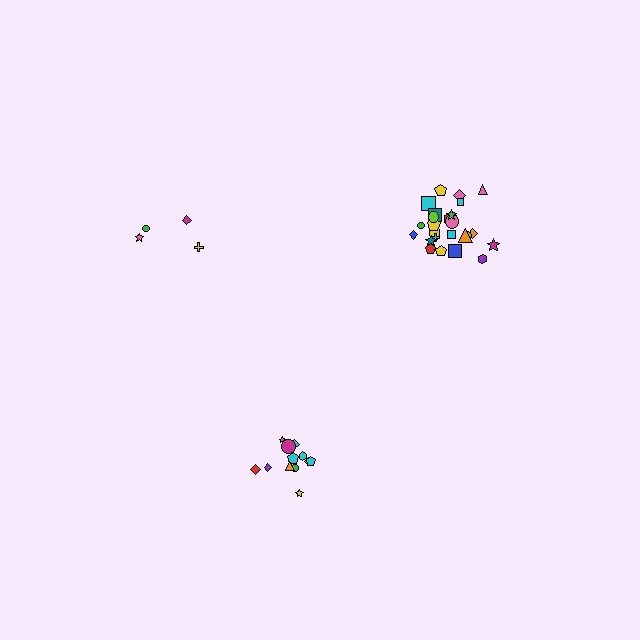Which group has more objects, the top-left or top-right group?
The top-right group.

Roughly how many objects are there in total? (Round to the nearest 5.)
Roughly 40 objects in total.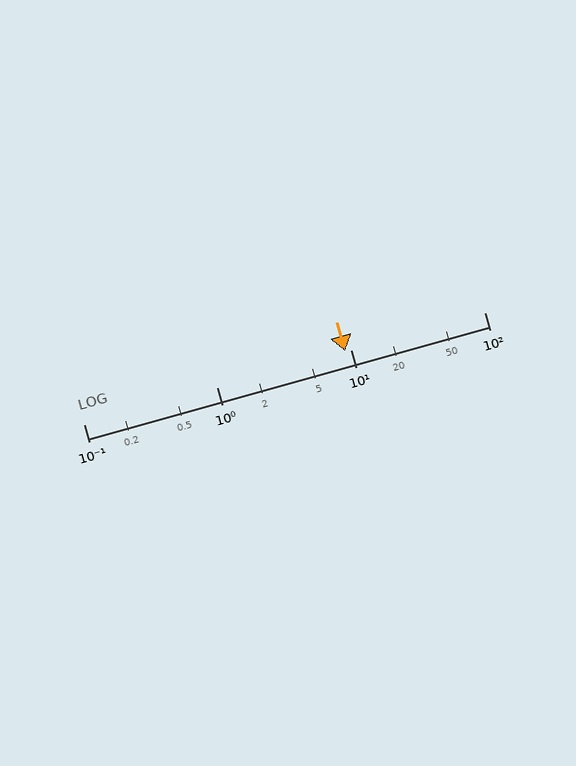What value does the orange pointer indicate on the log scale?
The pointer indicates approximately 9.1.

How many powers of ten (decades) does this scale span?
The scale spans 3 decades, from 0.1 to 100.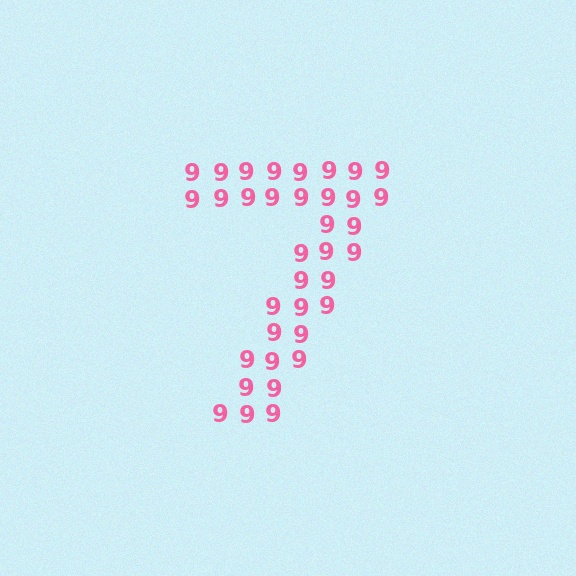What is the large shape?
The large shape is the digit 7.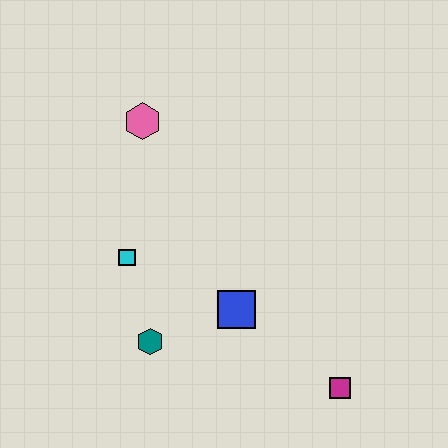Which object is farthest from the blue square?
The pink hexagon is farthest from the blue square.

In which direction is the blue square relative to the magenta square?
The blue square is to the left of the magenta square.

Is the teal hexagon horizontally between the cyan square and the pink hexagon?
No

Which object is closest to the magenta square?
The blue square is closest to the magenta square.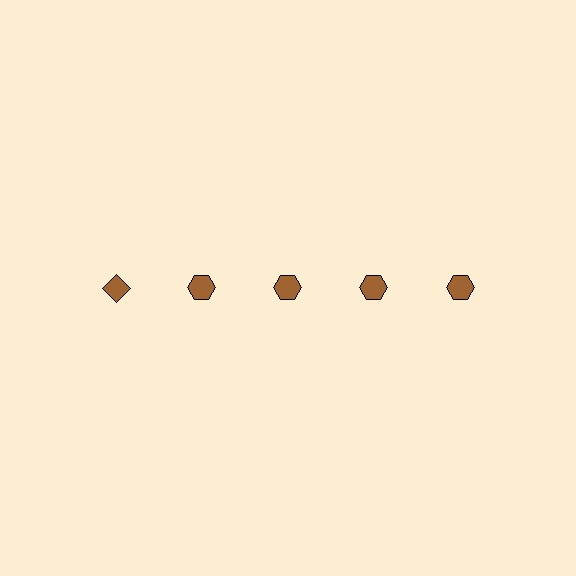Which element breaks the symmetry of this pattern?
The brown diamond in the top row, leftmost column breaks the symmetry. All other shapes are brown hexagons.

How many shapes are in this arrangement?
There are 5 shapes arranged in a grid pattern.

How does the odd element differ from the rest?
It has a different shape: diamond instead of hexagon.